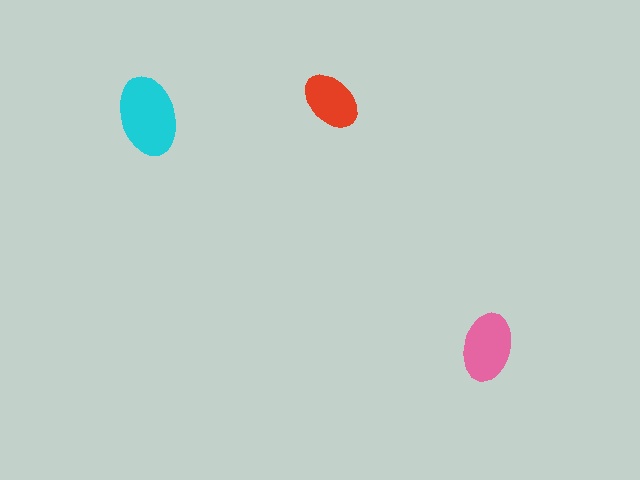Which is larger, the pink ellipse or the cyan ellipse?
The cyan one.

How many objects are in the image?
There are 3 objects in the image.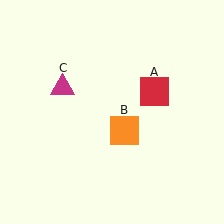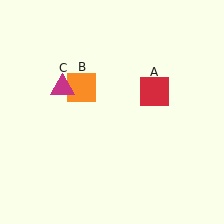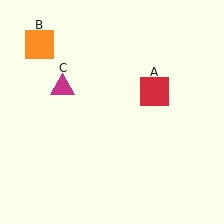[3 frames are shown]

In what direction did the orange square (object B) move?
The orange square (object B) moved up and to the left.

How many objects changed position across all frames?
1 object changed position: orange square (object B).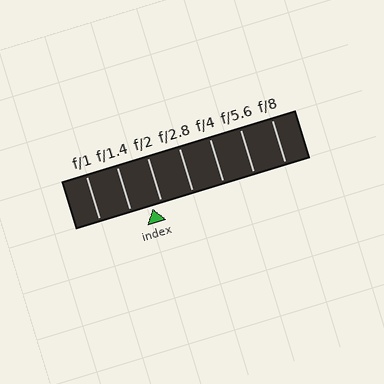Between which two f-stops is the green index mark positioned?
The index mark is between f/1.4 and f/2.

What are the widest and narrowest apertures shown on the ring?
The widest aperture shown is f/1 and the narrowest is f/8.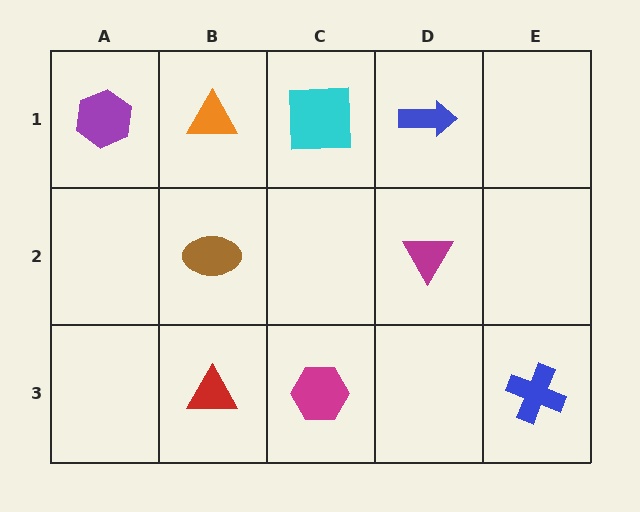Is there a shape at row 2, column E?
No, that cell is empty.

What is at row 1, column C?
A cyan square.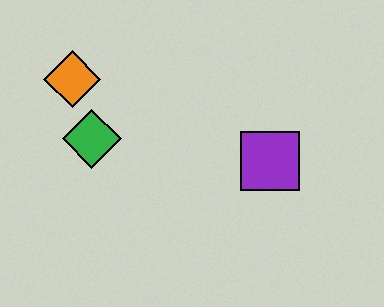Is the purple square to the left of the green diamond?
No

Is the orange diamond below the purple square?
No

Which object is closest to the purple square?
The green diamond is closest to the purple square.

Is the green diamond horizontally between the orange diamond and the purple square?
Yes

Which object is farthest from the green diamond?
The purple square is farthest from the green diamond.